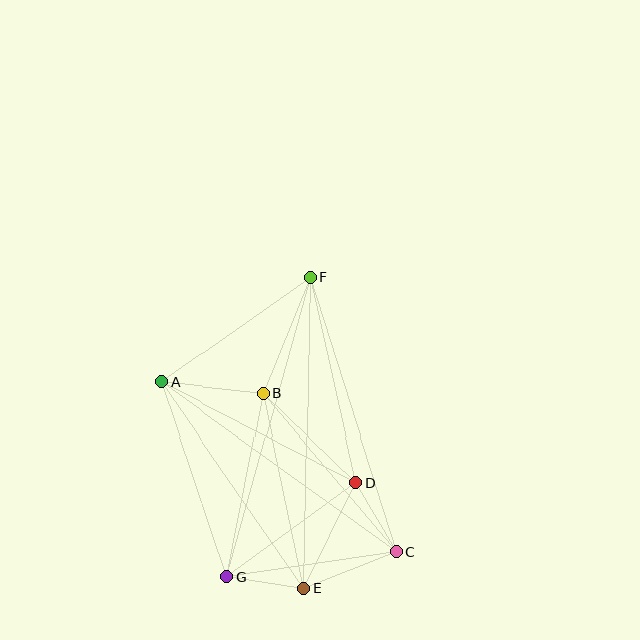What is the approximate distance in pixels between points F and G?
The distance between F and G is approximately 311 pixels.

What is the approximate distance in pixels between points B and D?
The distance between B and D is approximately 130 pixels.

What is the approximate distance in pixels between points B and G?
The distance between B and G is approximately 187 pixels.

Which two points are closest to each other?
Points E and G are closest to each other.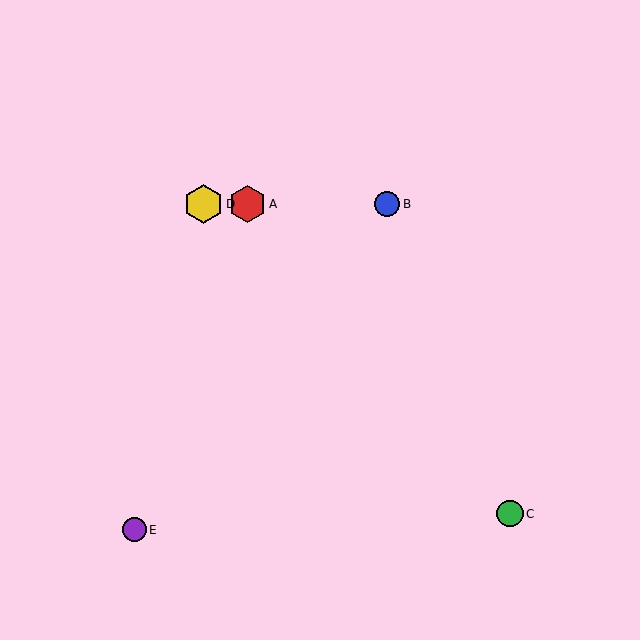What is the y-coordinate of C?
Object C is at y≈514.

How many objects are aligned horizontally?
3 objects (A, B, D) are aligned horizontally.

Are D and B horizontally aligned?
Yes, both are at y≈204.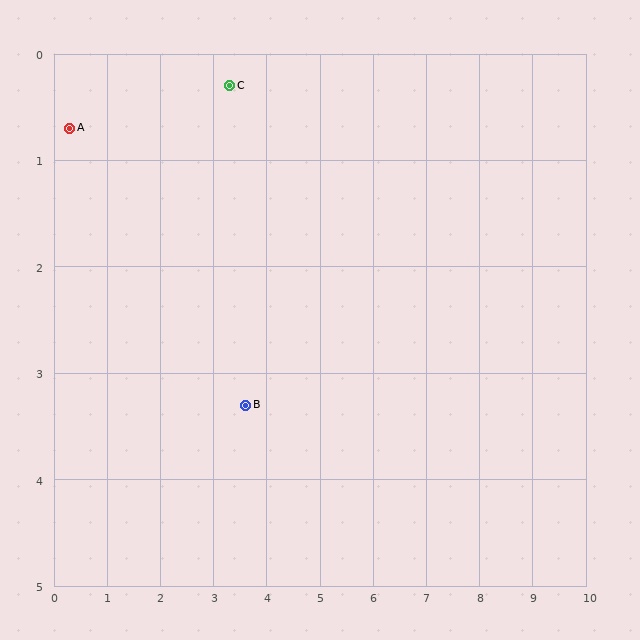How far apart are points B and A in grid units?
Points B and A are about 4.2 grid units apart.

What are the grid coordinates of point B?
Point B is at approximately (3.6, 3.3).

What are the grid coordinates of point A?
Point A is at approximately (0.3, 0.7).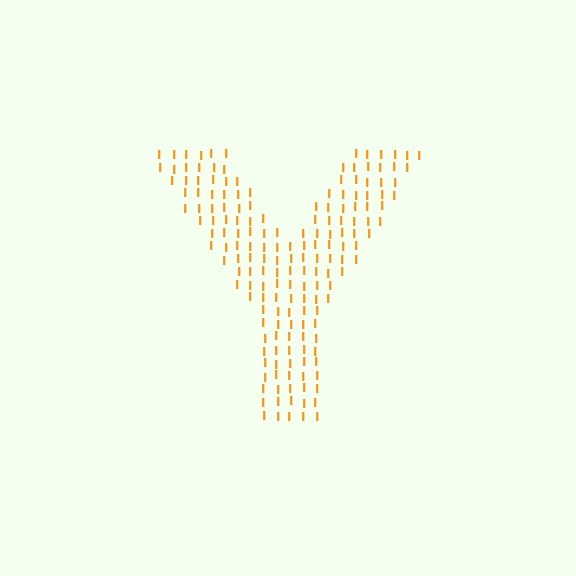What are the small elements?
The small elements are letter I's.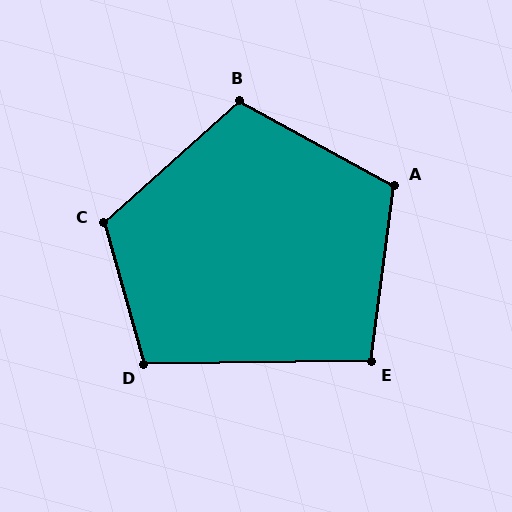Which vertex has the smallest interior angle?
E, at approximately 98 degrees.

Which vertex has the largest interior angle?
C, at approximately 116 degrees.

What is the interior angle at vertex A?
Approximately 111 degrees (obtuse).